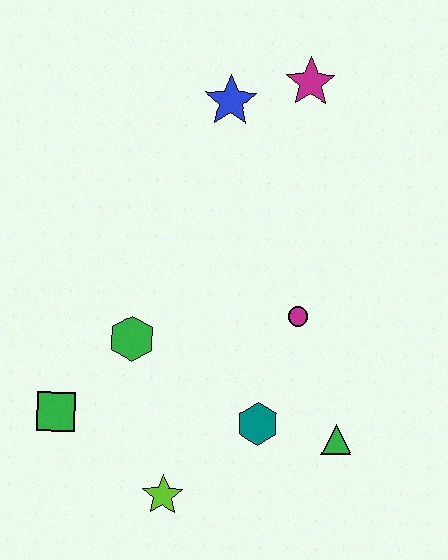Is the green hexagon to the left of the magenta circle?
Yes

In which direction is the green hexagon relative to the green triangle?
The green hexagon is to the left of the green triangle.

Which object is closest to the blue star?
The magenta star is closest to the blue star.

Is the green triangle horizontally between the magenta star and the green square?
No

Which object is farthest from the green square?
The magenta star is farthest from the green square.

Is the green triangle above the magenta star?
No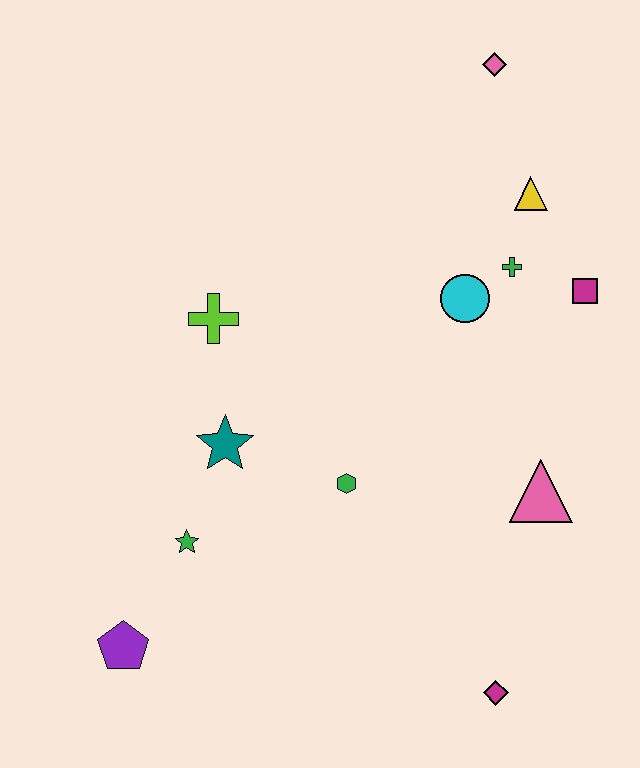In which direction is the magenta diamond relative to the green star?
The magenta diamond is to the right of the green star.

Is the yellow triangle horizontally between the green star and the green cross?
No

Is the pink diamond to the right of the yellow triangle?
No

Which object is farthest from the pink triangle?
The purple pentagon is farthest from the pink triangle.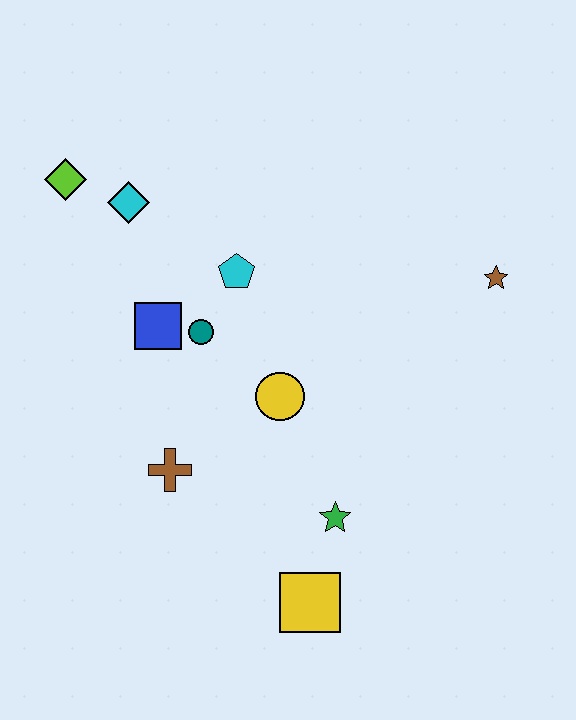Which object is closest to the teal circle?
The blue square is closest to the teal circle.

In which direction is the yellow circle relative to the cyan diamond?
The yellow circle is below the cyan diamond.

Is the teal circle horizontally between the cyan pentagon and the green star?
No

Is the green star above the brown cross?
No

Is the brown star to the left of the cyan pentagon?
No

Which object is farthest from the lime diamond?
The yellow square is farthest from the lime diamond.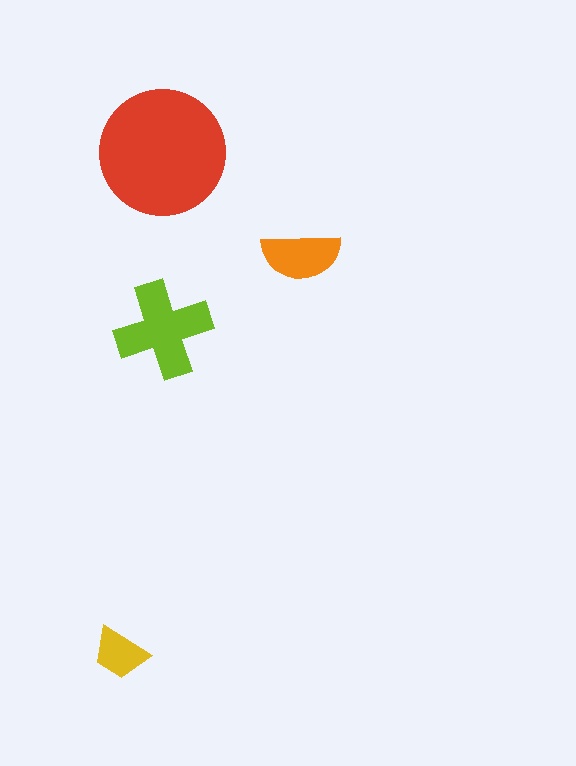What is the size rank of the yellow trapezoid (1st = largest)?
4th.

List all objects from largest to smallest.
The red circle, the lime cross, the orange semicircle, the yellow trapezoid.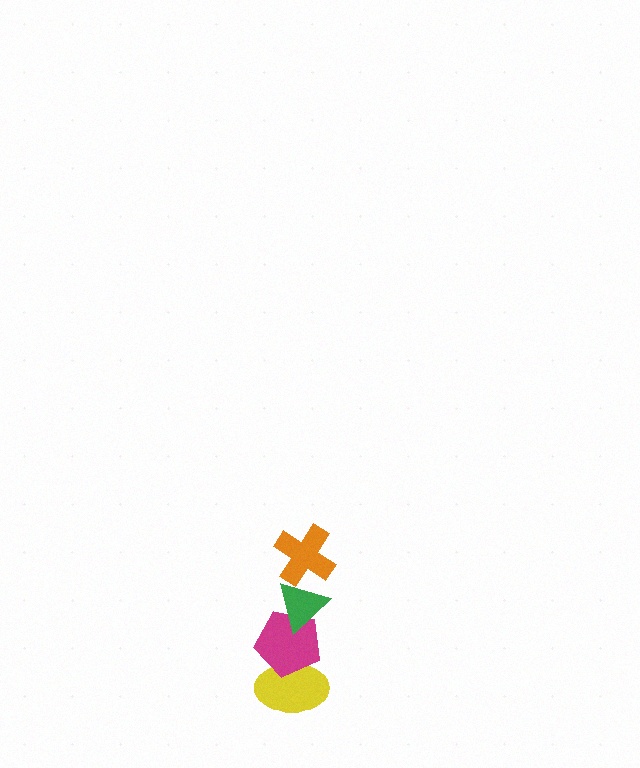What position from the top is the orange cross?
The orange cross is 1st from the top.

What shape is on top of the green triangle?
The orange cross is on top of the green triangle.